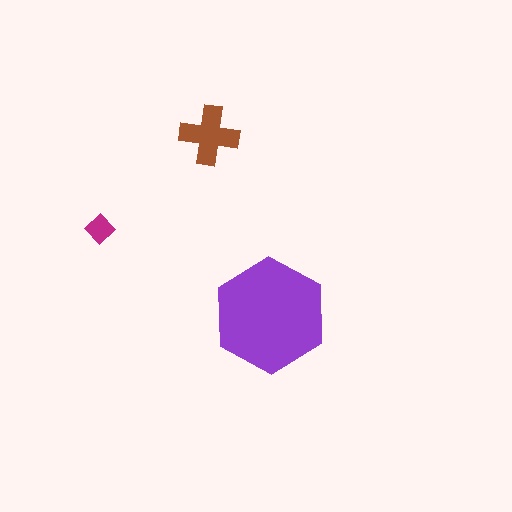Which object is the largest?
The purple hexagon.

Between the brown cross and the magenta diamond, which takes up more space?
The brown cross.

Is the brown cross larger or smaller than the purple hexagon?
Smaller.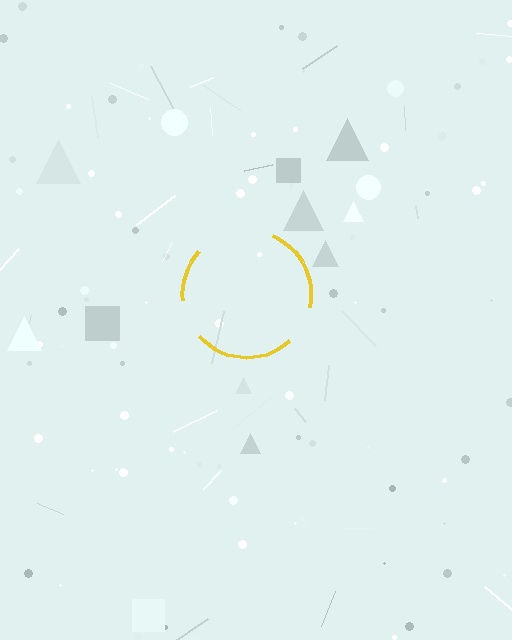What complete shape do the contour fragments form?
The contour fragments form a circle.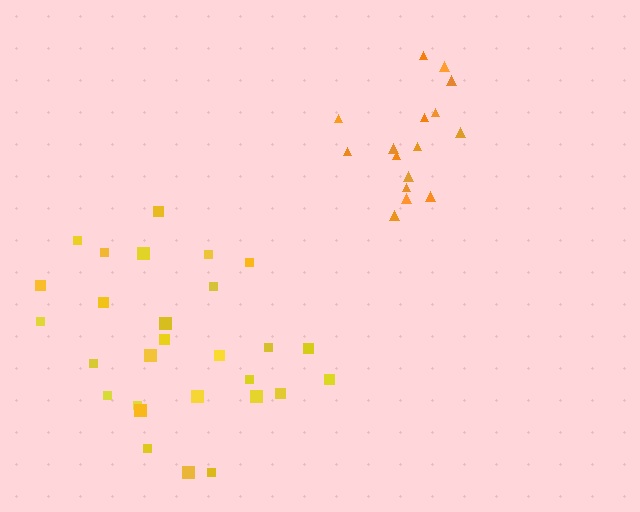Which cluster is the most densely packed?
Orange.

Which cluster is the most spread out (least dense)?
Yellow.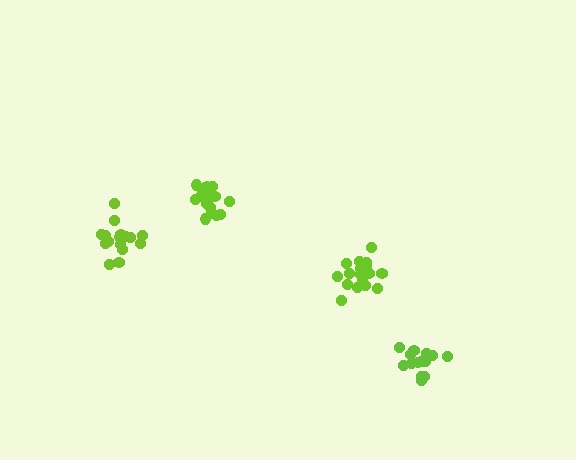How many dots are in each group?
Group 1: 16 dots, Group 2: 17 dots, Group 3: 14 dots, Group 4: 17 dots (64 total).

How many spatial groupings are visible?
There are 4 spatial groupings.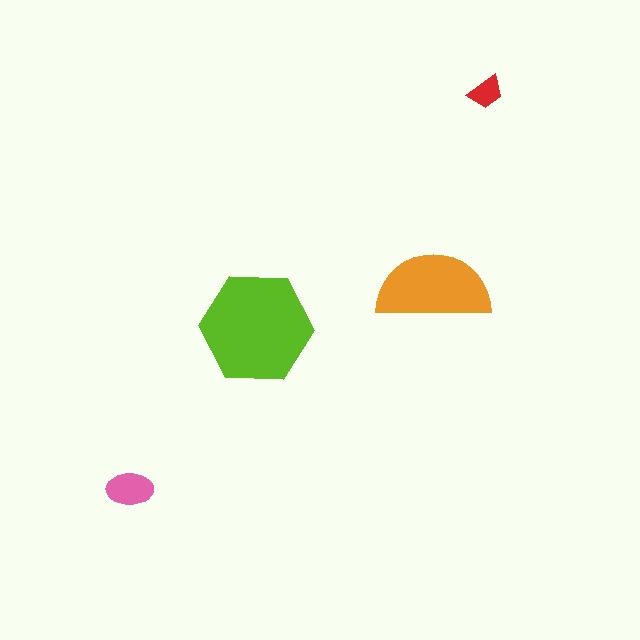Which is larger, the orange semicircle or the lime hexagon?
The lime hexagon.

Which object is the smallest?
The red trapezoid.